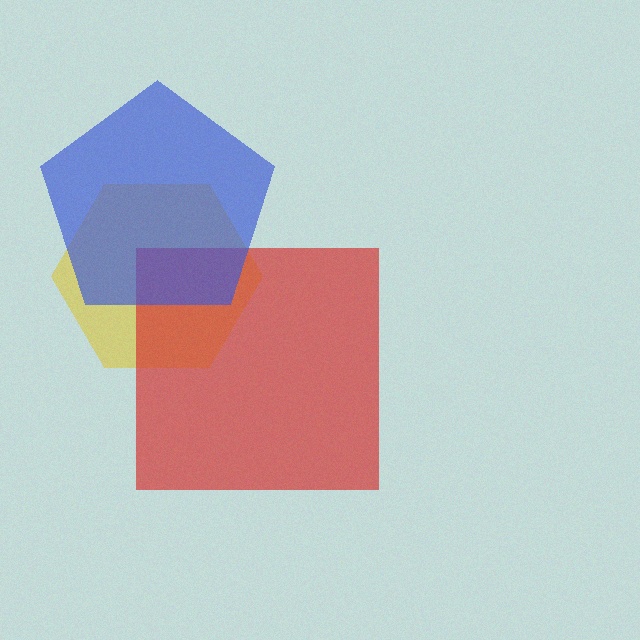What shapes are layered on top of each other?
The layered shapes are: a yellow hexagon, a red square, a blue pentagon.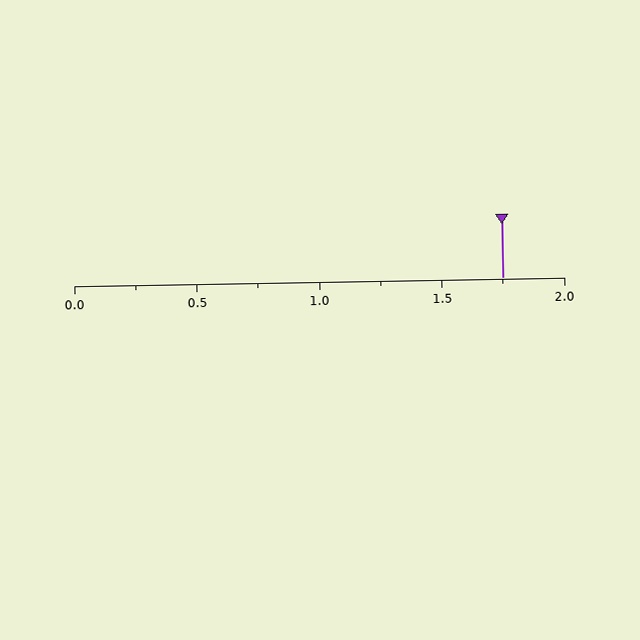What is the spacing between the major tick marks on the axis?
The major ticks are spaced 0.5 apart.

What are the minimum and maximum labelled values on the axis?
The axis runs from 0.0 to 2.0.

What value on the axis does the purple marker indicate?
The marker indicates approximately 1.75.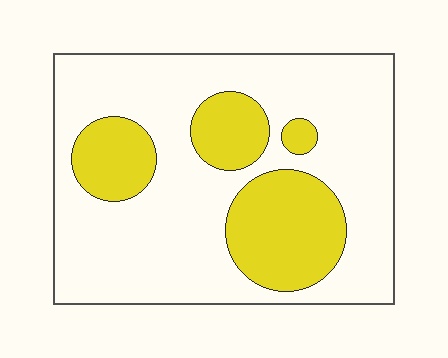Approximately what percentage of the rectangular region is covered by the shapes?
Approximately 25%.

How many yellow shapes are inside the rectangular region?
4.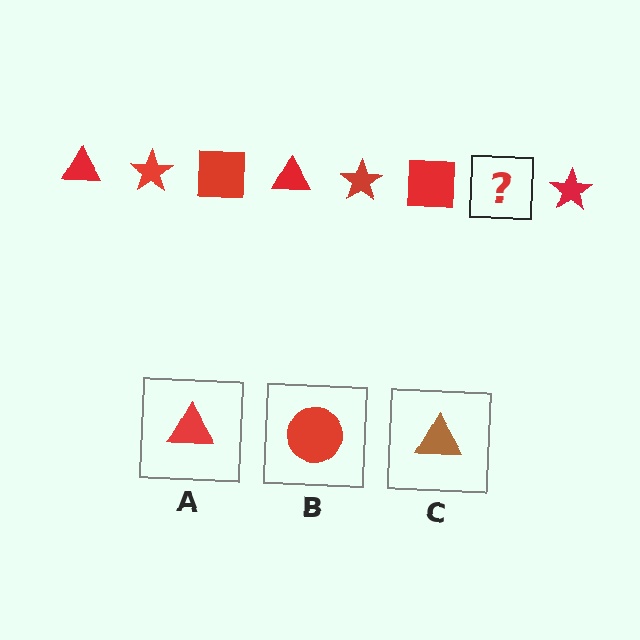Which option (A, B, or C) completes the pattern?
A.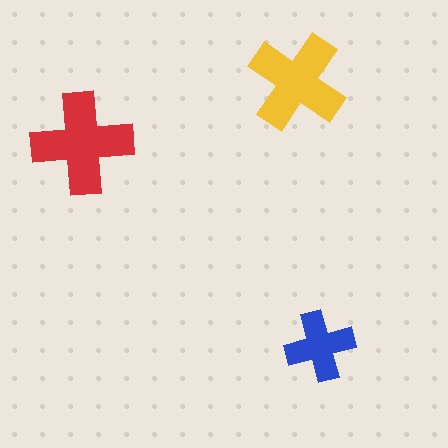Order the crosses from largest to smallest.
the red one, the yellow one, the blue one.